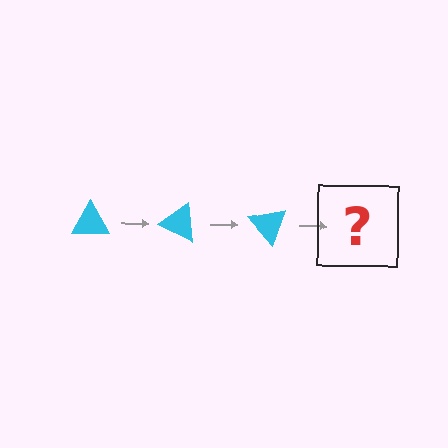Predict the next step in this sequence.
The next step is a cyan triangle rotated 75 degrees.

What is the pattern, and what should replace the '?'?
The pattern is that the triangle rotates 25 degrees each step. The '?' should be a cyan triangle rotated 75 degrees.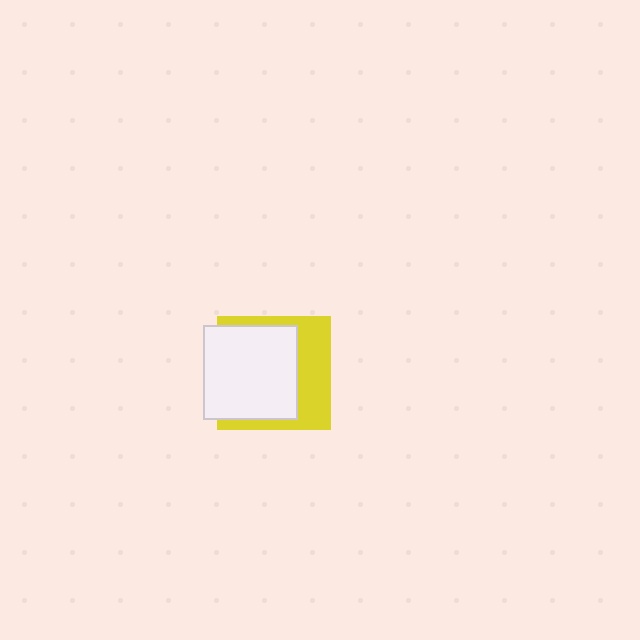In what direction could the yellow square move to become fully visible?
The yellow square could move right. That would shift it out from behind the white square entirely.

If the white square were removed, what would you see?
You would see the complete yellow square.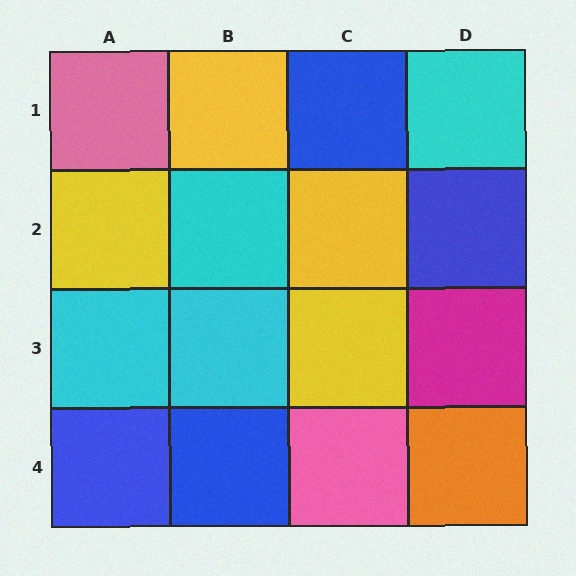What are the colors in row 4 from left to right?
Blue, blue, pink, orange.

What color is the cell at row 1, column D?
Cyan.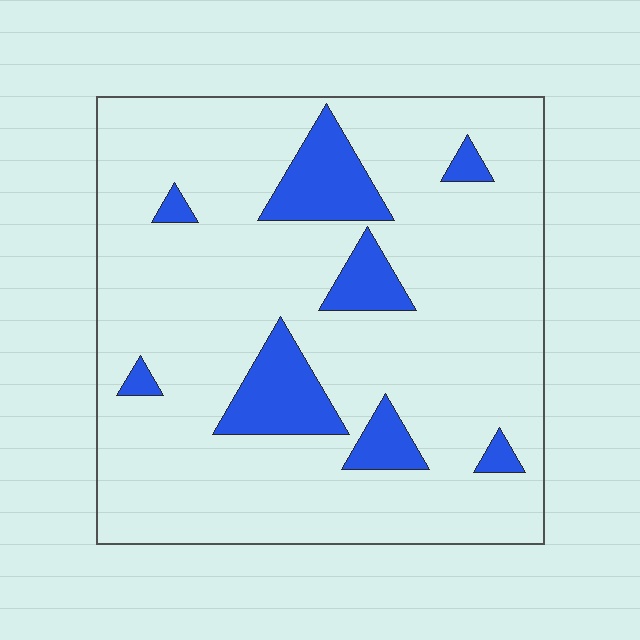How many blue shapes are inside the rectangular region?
8.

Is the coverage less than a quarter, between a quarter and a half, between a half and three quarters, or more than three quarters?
Less than a quarter.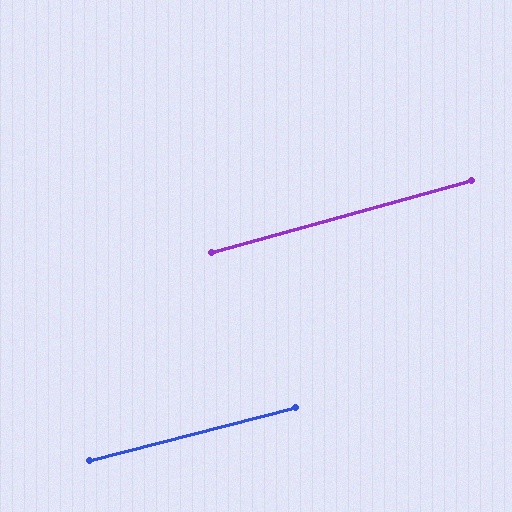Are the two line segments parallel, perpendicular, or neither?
Parallel — their directions differ by only 1.0°.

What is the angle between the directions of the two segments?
Approximately 1 degree.